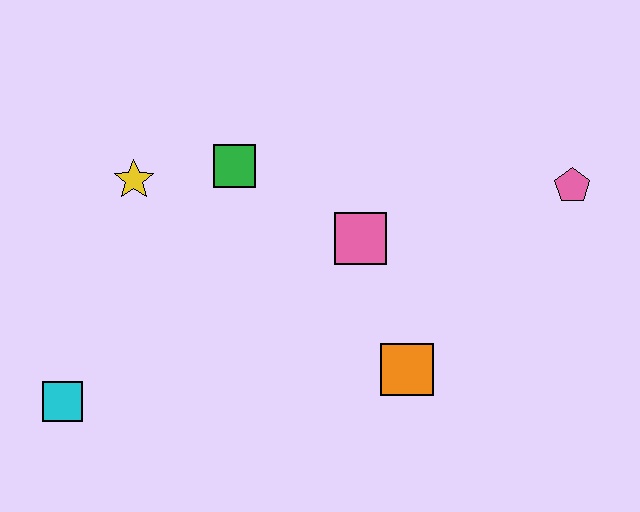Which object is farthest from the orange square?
The cyan square is farthest from the orange square.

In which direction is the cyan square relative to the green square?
The cyan square is below the green square.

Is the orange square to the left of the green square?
No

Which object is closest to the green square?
The yellow star is closest to the green square.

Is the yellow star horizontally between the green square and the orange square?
No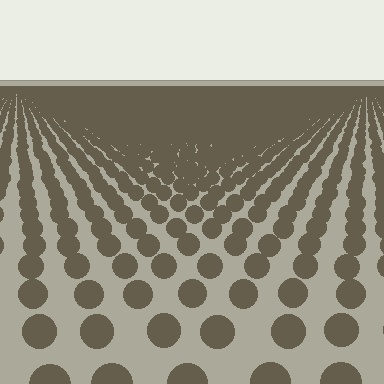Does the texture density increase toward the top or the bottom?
Density increases toward the top.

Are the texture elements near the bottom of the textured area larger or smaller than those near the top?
Larger. Near the bottom, elements are closer to the viewer and appear at a bigger on-screen size.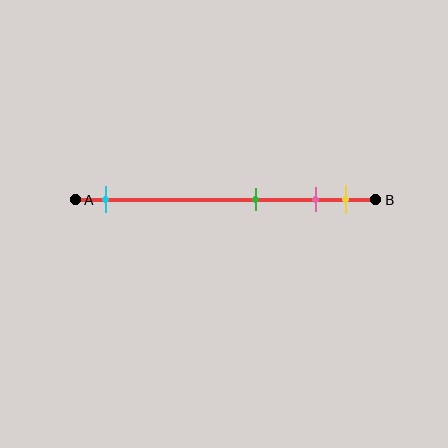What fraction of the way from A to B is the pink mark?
The pink mark is approximately 80% (0.8) of the way from A to B.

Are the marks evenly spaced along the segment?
No, the marks are not evenly spaced.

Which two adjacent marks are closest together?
The pink and yellow marks are the closest adjacent pair.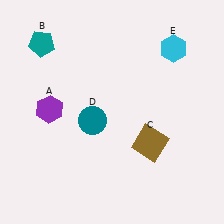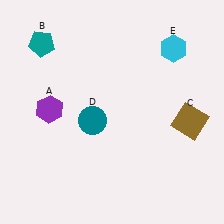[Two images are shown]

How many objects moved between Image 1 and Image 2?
1 object moved between the two images.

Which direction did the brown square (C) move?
The brown square (C) moved right.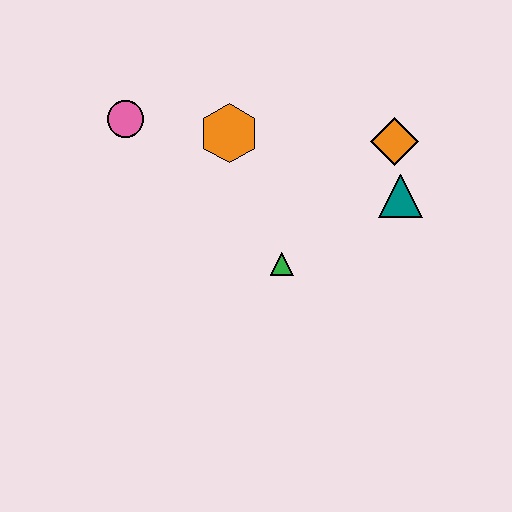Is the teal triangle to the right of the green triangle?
Yes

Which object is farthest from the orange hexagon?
The teal triangle is farthest from the orange hexagon.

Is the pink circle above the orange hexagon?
Yes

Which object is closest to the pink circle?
The orange hexagon is closest to the pink circle.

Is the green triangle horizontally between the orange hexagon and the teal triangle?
Yes